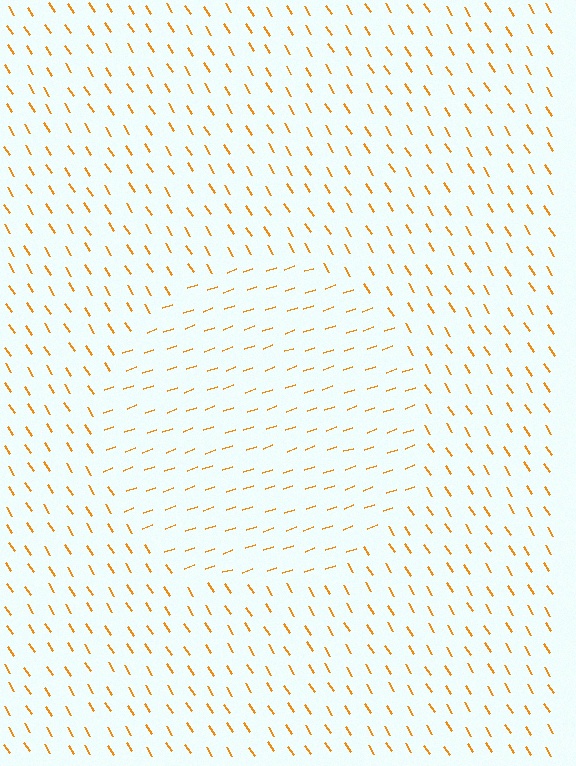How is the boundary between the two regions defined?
The boundary is defined purely by a change in line orientation (approximately 77 degrees difference). All lines are the same color and thickness.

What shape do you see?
I see a circle.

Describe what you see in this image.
The image is filled with small orange line segments. A circle region in the image has lines oriented differently from the surrounding lines, creating a visible texture boundary.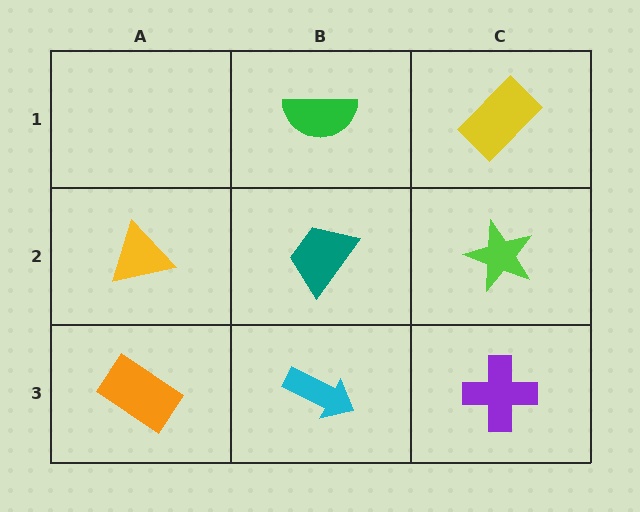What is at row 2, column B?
A teal trapezoid.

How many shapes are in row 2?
3 shapes.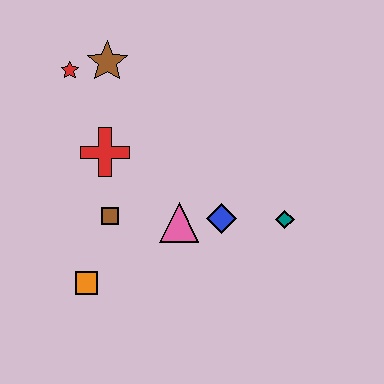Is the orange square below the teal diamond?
Yes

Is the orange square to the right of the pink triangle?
No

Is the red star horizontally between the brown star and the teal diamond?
No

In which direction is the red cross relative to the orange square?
The red cross is above the orange square.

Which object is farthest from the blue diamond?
The red star is farthest from the blue diamond.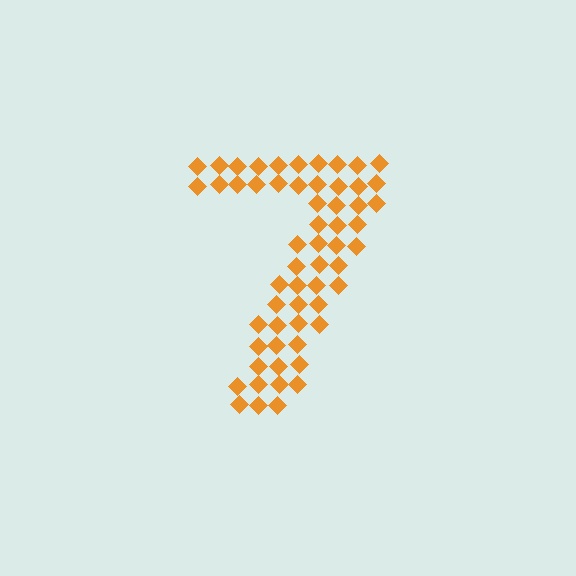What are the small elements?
The small elements are diamonds.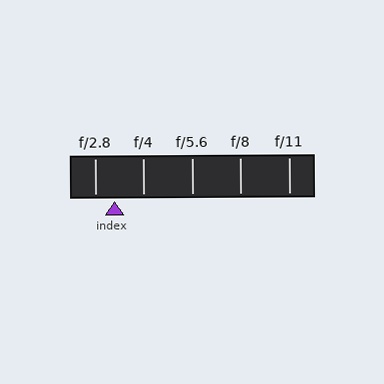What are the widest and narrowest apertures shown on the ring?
The widest aperture shown is f/2.8 and the narrowest is f/11.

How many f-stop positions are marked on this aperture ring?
There are 5 f-stop positions marked.